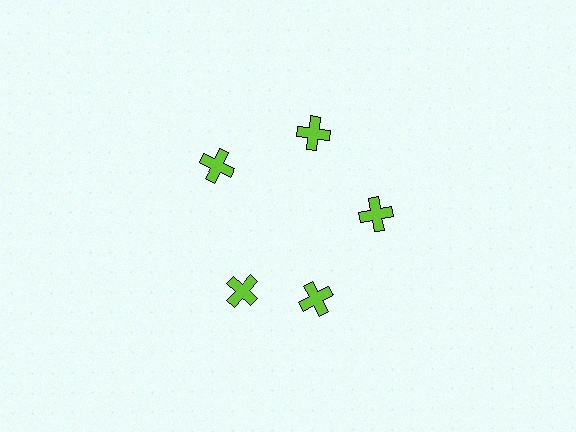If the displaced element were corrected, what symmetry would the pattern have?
It would have 5-fold rotational symmetry — the pattern would map onto itself every 72 degrees.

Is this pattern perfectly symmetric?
No. The 5 lime crosses are arranged in a ring, but one element near the 8 o'clock position is rotated out of alignment along the ring, breaking the 5-fold rotational symmetry.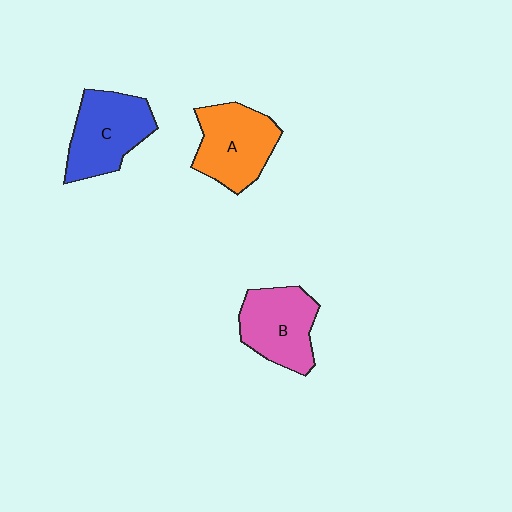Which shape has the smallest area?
Shape B (pink).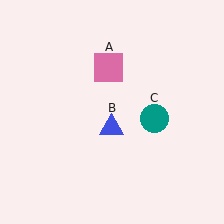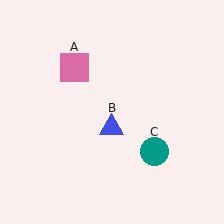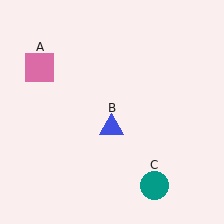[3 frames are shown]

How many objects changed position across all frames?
2 objects changed position: pink square (object A), teal circle (object C).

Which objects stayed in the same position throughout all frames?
Blue triangle (object B) remained stationary.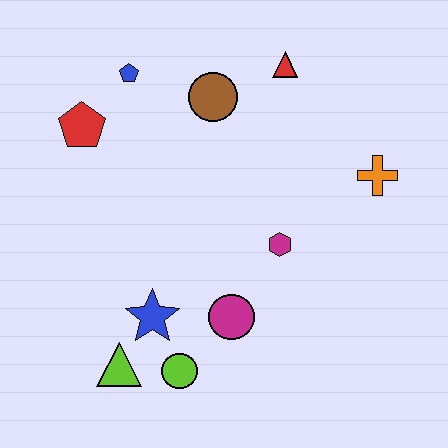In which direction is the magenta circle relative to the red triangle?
The magenta circle is below the red triangle.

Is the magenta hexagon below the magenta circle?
No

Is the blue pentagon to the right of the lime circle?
No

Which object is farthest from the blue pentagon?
The lime circle is farthest from the blue pentagon.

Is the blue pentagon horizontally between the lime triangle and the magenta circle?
Yes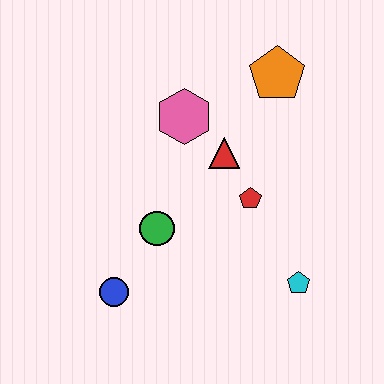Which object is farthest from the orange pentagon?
The blue circle is farthest from the orange pentagon.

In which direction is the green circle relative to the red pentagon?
The green circle is to the left of the red pentagon.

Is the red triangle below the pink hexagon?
Yes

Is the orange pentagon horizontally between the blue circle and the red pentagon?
No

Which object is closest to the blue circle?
The green circle is closest to the blue circle.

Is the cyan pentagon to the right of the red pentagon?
Yes